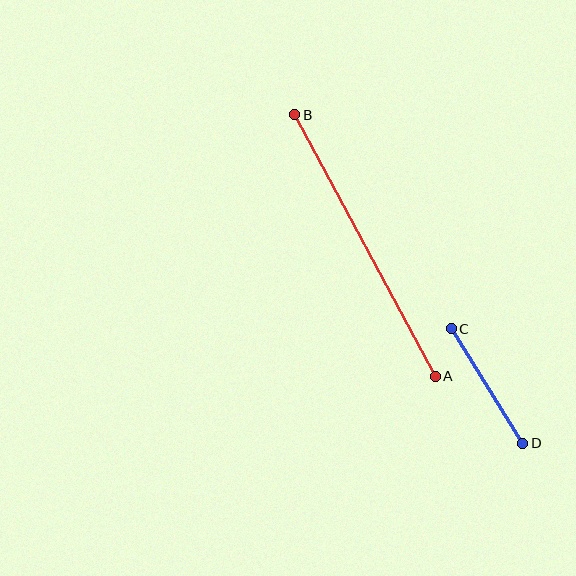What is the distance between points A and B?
The distance is approximately 297 pixels.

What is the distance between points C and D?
The distance is approximately 135 pixels.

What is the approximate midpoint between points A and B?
The midpoint is at approximately (365, 245) pixels.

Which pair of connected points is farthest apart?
Points A and B are farthest apart.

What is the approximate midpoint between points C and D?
The midpoint is at approximately (487, 386) pixels.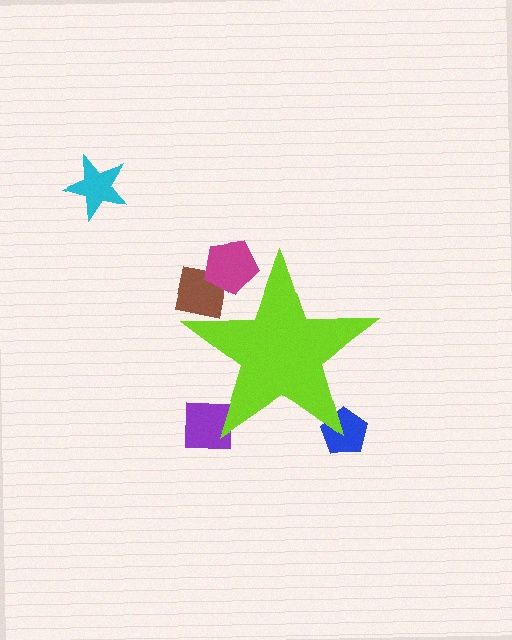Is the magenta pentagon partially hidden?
Yes, the magenta pentagon is partially hidden behind the lime star.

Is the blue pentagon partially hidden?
Yes, the blue pentagon is partially hidden behind the lime star.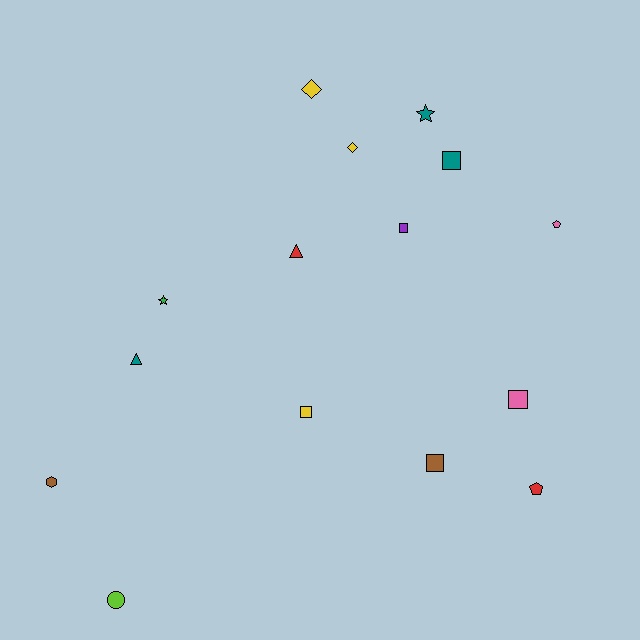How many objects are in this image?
There are 15 objects.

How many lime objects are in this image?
There is 1 lime object.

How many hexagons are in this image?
There is 1 hexagon.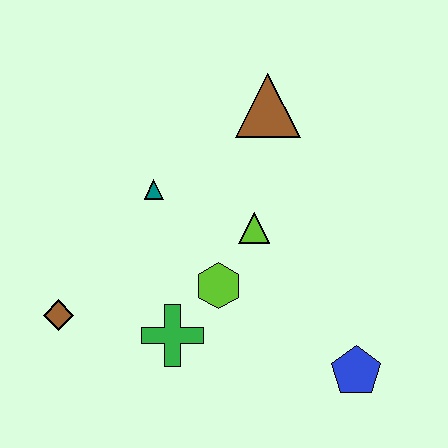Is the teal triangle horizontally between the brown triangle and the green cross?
No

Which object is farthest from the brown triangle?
The brown diamond is farthest from the brown triangle.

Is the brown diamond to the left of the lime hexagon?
Yes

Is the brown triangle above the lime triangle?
Yes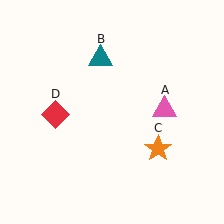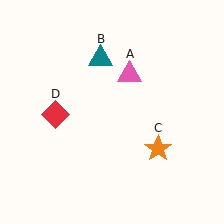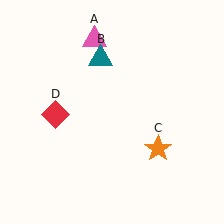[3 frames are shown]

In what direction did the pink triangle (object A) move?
The pink triangle (object A) moved up and to the left.